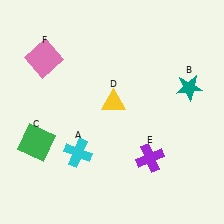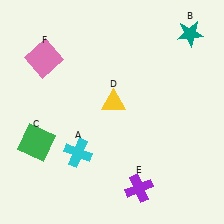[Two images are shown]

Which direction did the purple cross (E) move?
The purple cross (E) moved down.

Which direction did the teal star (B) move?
The teal star (B) moved up.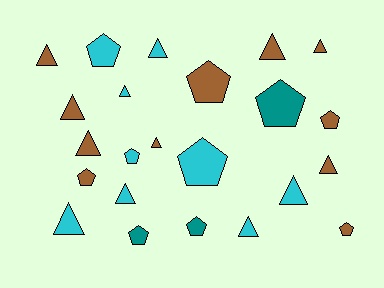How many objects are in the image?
There are 23 objects.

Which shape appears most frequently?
Triangle, with 13 objects.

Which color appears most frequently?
Brown, with 11 objects.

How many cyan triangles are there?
There are 6 cyan triangles.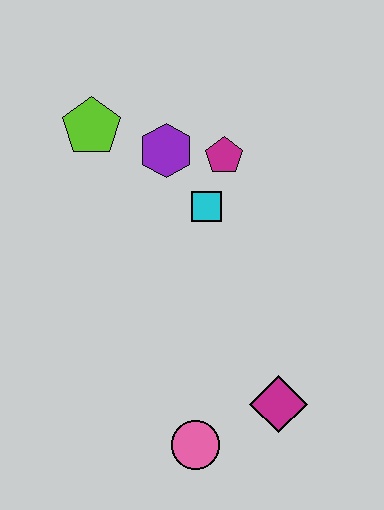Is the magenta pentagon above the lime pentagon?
No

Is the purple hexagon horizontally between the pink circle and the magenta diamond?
No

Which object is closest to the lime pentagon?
The purple hexagon is closest to the lime pentagon.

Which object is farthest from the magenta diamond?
The lime pentagon is farthest from the magenta diamond.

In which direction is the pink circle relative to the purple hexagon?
The pink circle is below the purple hexagon.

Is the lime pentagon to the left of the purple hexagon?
Yes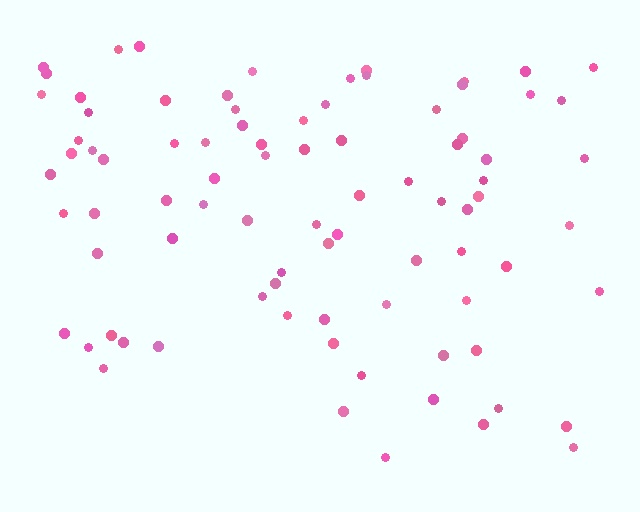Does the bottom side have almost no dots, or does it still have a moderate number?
Still a moderate number, just noticeably fewer than the top.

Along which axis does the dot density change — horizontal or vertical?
Vertical.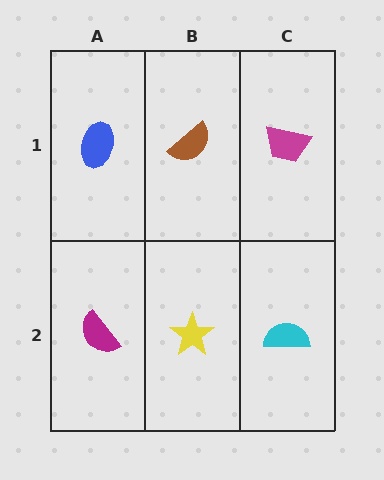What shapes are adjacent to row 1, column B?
A yellow star (row 2, column B), a blue ellipse (row 1, column A), a magenta trapezoid (row 1, column C).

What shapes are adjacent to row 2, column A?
A blue ellipse (row 1, column A), a yellow star (row 2, column B).